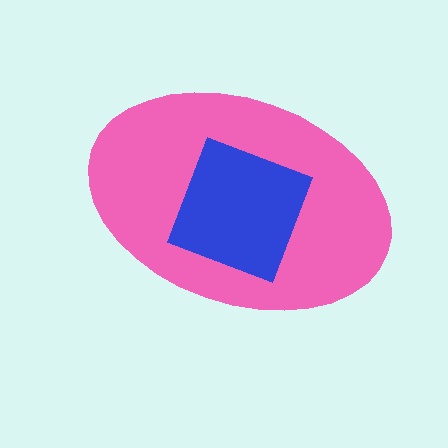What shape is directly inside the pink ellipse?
The blue square.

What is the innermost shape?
The blue square.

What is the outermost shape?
The pink ellipse.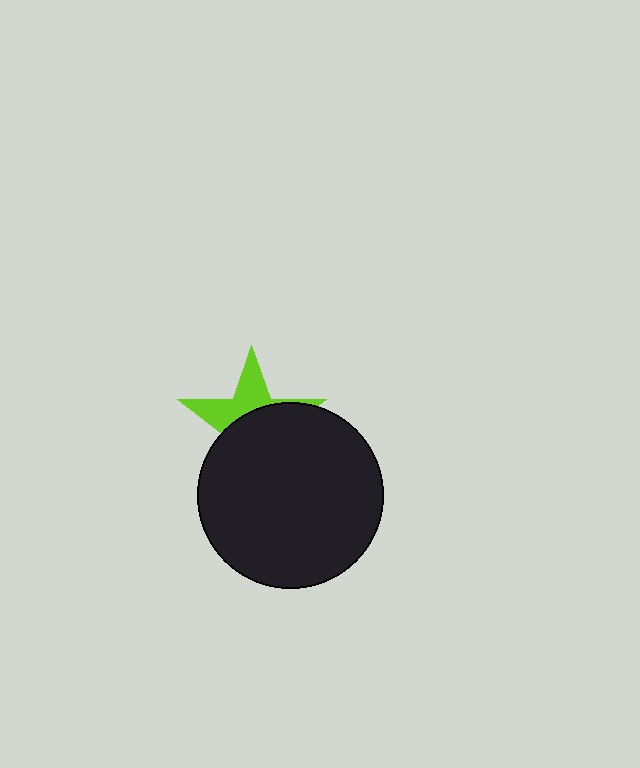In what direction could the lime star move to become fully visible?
The lime star could move up. That would shift it out from behind the black circle entirely.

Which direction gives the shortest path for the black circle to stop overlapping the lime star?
Moving down gives the shortest separation.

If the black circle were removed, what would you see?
You would see the complete lime star.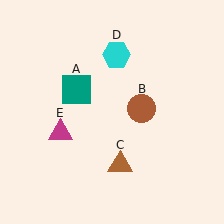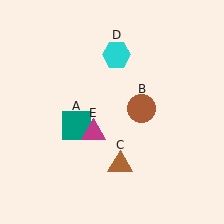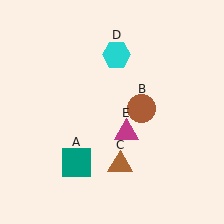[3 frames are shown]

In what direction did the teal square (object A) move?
The teal square (object A) moved down.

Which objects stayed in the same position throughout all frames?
Brown circle (object B) and brown triangle (object C) and cyan hexagon (object D) remained stationary.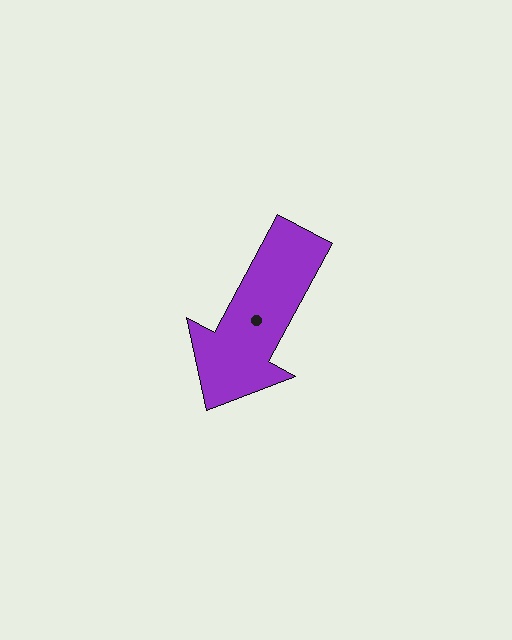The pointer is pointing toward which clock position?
Roughly 7 o'clock.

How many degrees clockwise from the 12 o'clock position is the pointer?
Approximately 208 degrees.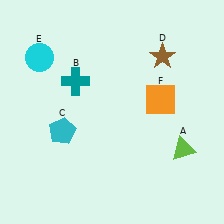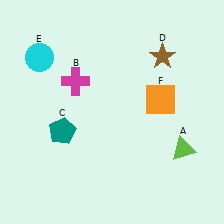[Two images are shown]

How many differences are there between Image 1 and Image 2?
There are 2 differences between the two images.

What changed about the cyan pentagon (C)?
In Image 1, C is cyan. In Image 2, it changed to teal.